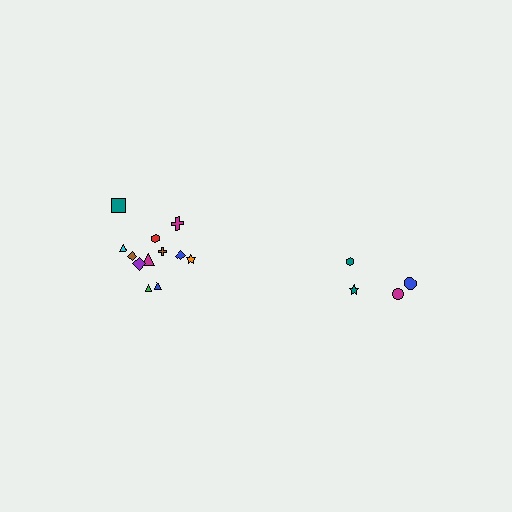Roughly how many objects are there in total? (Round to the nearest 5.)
Roughly 15 objects in total.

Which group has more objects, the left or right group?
The left group.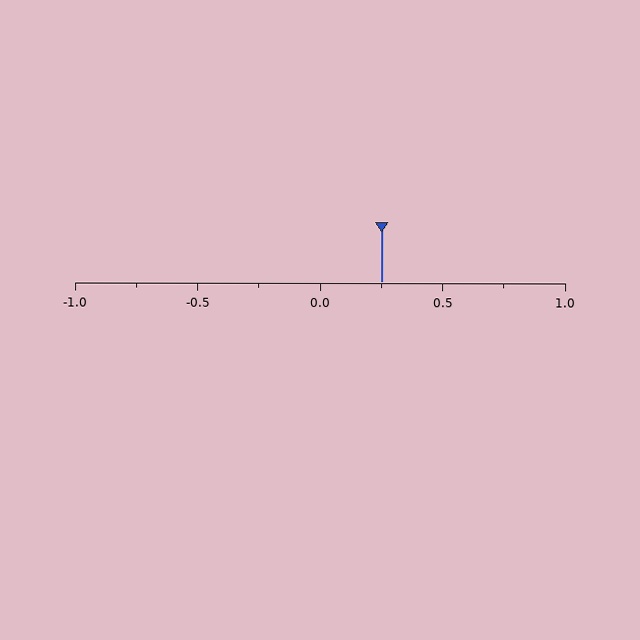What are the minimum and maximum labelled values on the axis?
The axis runs from -1.0 to 1.0.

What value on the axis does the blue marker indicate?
The marker indicates approximately 0.25.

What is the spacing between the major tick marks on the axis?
The major ticks are spaced 0.5 apart.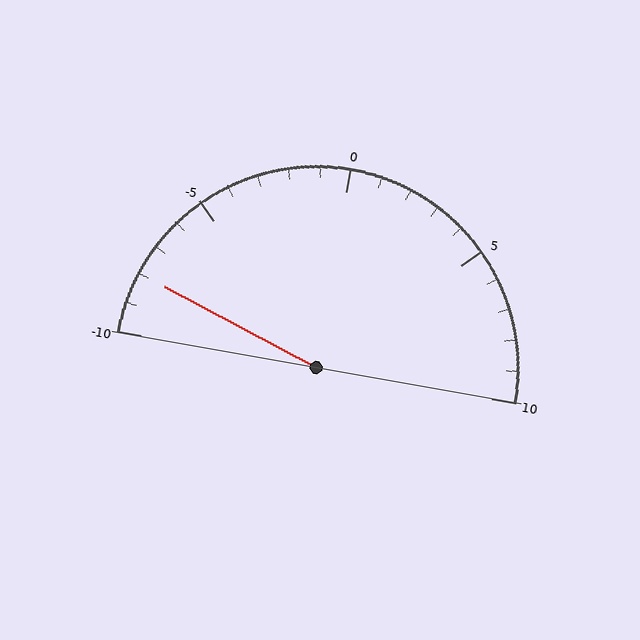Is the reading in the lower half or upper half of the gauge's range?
The reading is in the lower half of the range (-10 to 10).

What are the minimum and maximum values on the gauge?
The gauge ranges from -10 to 10.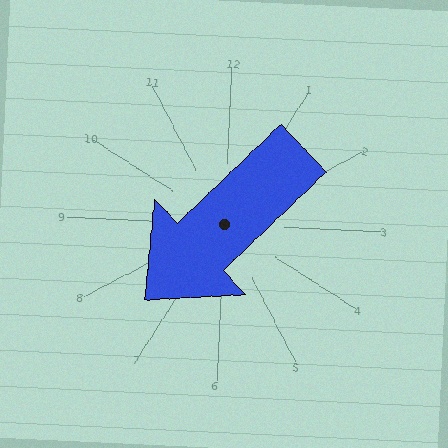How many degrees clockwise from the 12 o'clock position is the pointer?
Approximately 224 degrees.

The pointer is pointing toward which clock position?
Roughly 7 o'clock.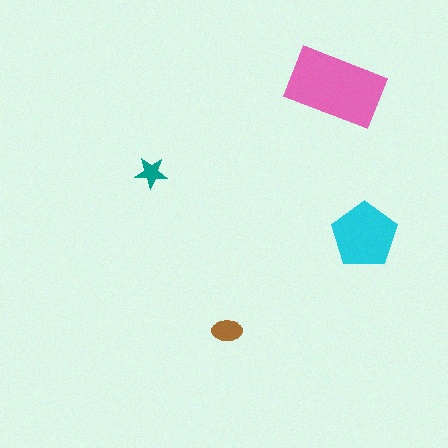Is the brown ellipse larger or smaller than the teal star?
Larger.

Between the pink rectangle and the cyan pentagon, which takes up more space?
The pink rectangle.